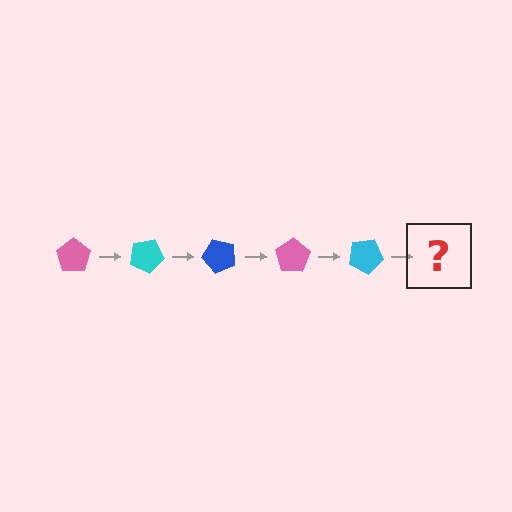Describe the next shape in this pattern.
It should be a blue pentagon, rotated 125 degrees from the start.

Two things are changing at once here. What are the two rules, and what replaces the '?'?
The two rules are that it rotates 25 degrees each step and the color cycles through pink, cyan, and blue. The '?' should be a blue pentagon, rotated 125 degrees from the start.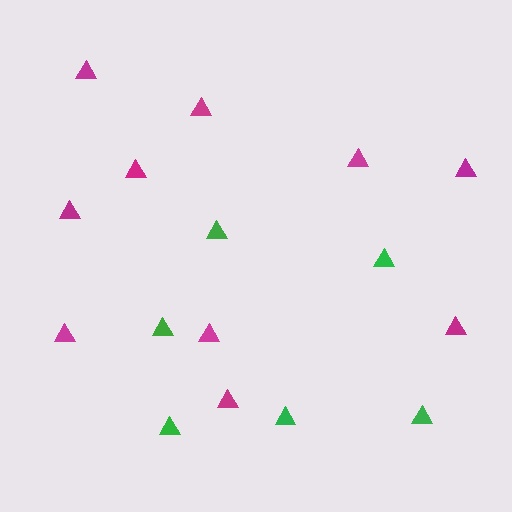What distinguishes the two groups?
There are 2 groups: one group of green triangles (6) and one group of magenta triangles (10).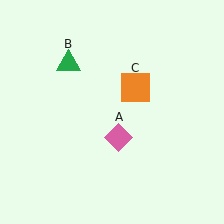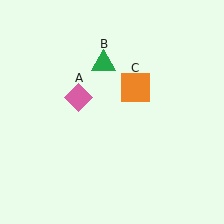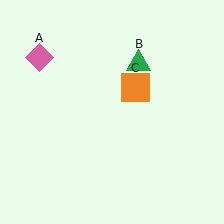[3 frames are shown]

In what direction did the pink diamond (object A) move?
The pink diamond (object A) moved up and to the left.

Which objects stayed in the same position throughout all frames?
Orange square (object C) remained stationary.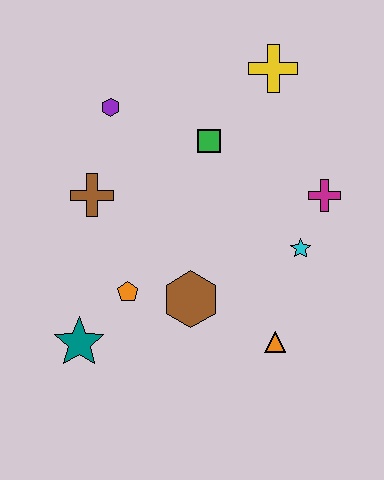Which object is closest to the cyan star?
The magenta cross is closest to the cyan star.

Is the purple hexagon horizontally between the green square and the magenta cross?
No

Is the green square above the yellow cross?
No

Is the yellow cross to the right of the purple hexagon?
Yes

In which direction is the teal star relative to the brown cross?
The teal star is below the brown cross.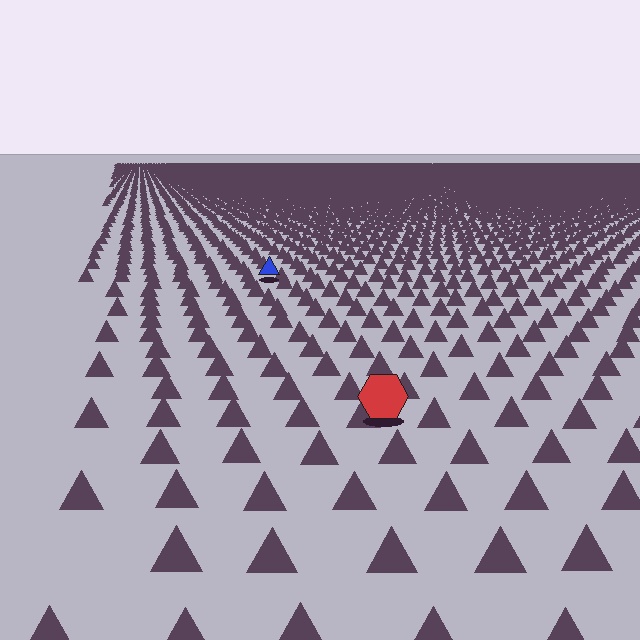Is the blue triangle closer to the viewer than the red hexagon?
No. The red hexagon is closer — you can tell from the texture gradient: the ground texture is coarser near it.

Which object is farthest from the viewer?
The blue triangle is farthest from the viewer. It appears smaller and the ground texture around it is denser.